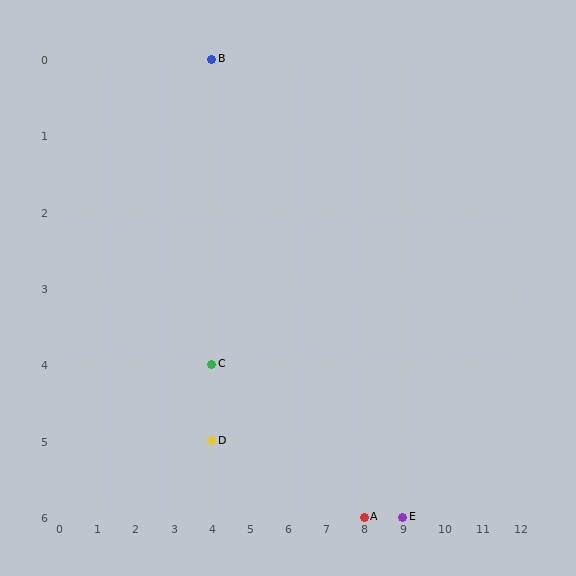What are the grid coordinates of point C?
Point C is at grid coordinates (4, 4).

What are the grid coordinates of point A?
Point A is at grid coordinates (8, 6).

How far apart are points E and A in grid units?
Points E and A are 1 column apart.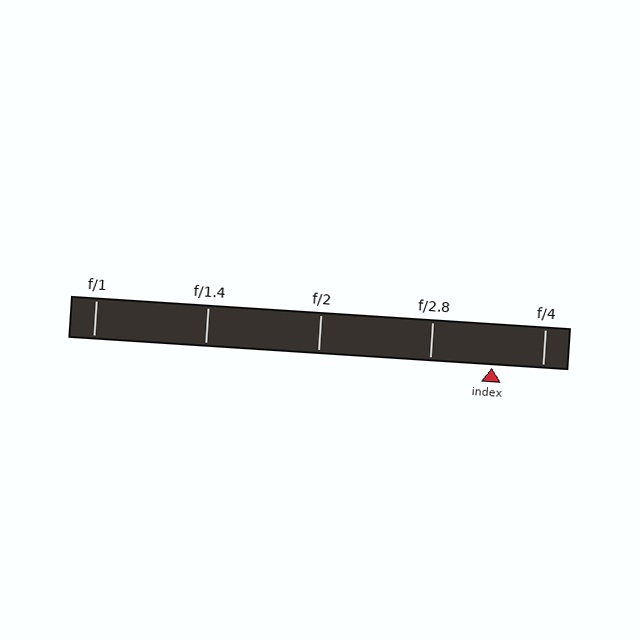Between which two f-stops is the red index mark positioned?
The index mark is between f/2.8 and f/4.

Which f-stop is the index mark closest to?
The index mark is closest to f/4.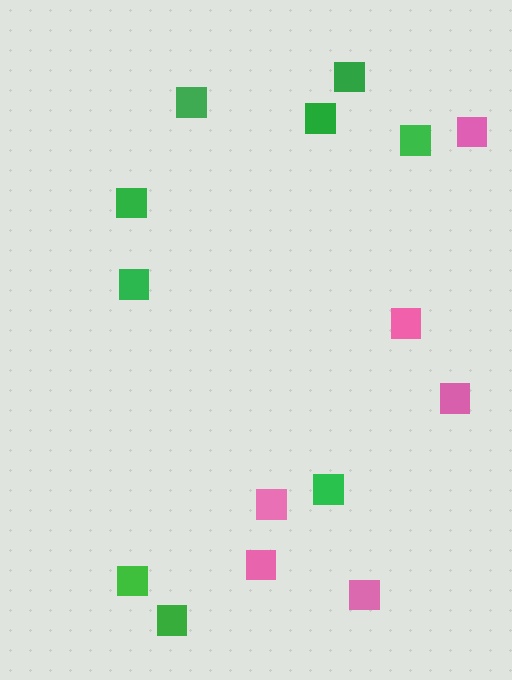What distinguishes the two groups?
There are 2 groups: one group of pink squares (6) and one group of green squares (9).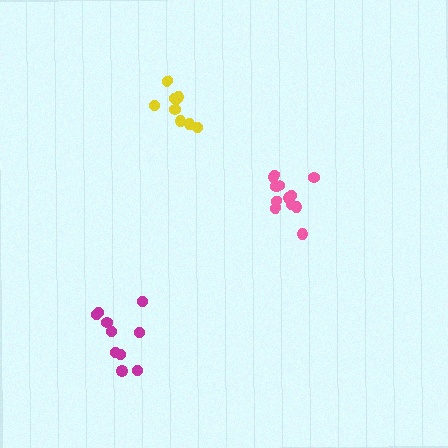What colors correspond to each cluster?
The clusters are colored: pink, yellow, magenta.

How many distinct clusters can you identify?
There are 3 distinct clusters.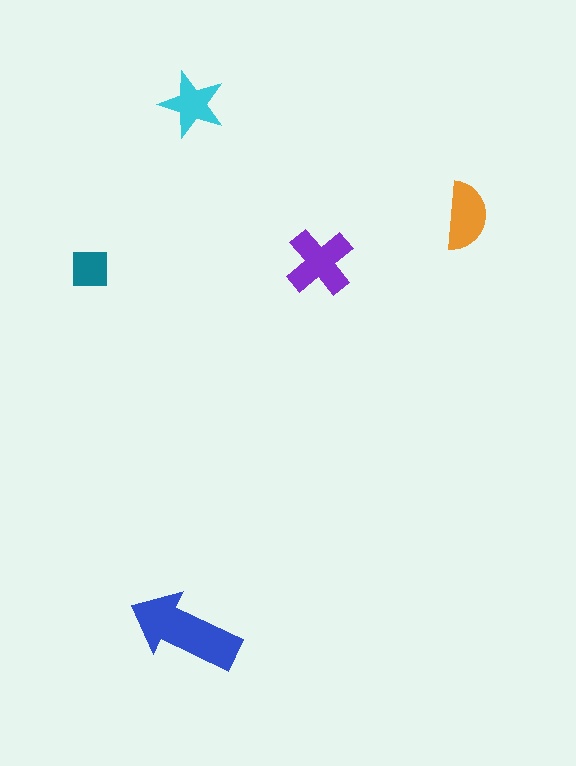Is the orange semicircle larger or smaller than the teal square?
Larger.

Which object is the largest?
The blue arrow.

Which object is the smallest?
The teal square.